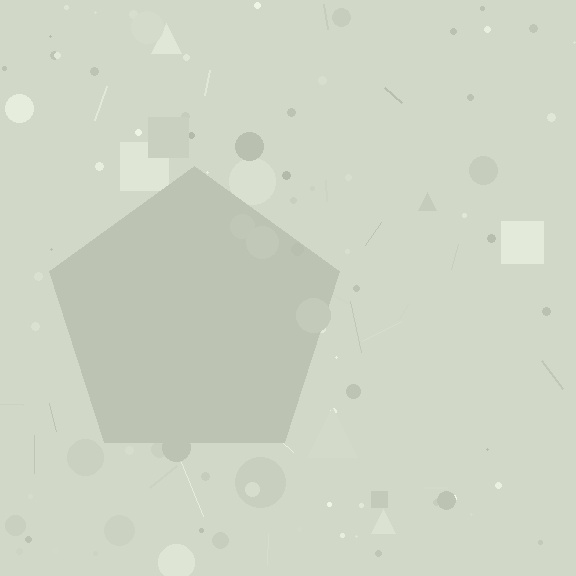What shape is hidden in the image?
A pentagon is hidden in the image.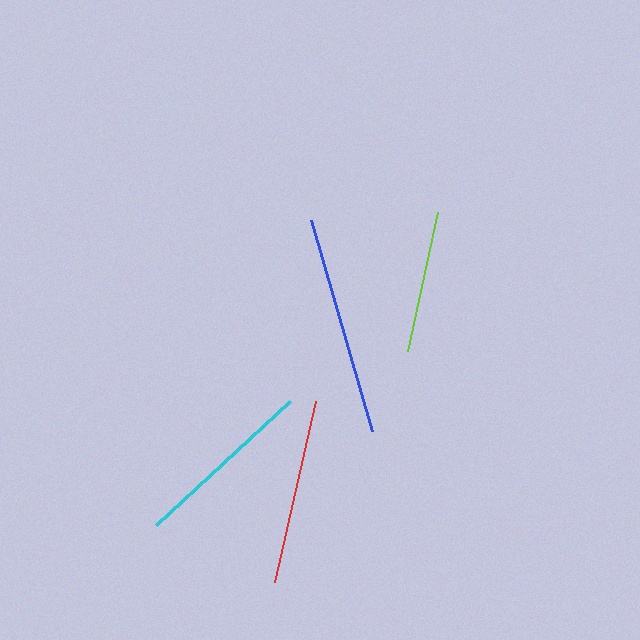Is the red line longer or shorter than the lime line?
The red line is longer than the lime line.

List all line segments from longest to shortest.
From longest to shortest: blue, red, cyan, lime.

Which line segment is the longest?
The blue line is the longest at approximately 220 pixels.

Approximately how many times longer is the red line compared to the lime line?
The red line is approximately 1.3 times the length of the lime line.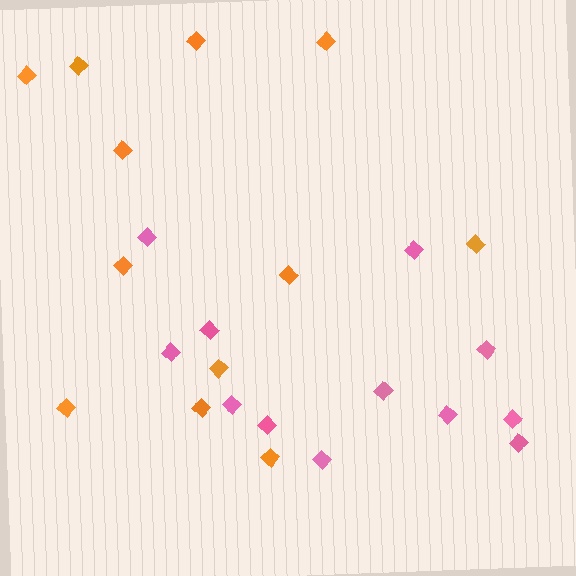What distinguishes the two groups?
There are 2 groups: one group of pink diamonds (12) and one group of orange diamonds (12).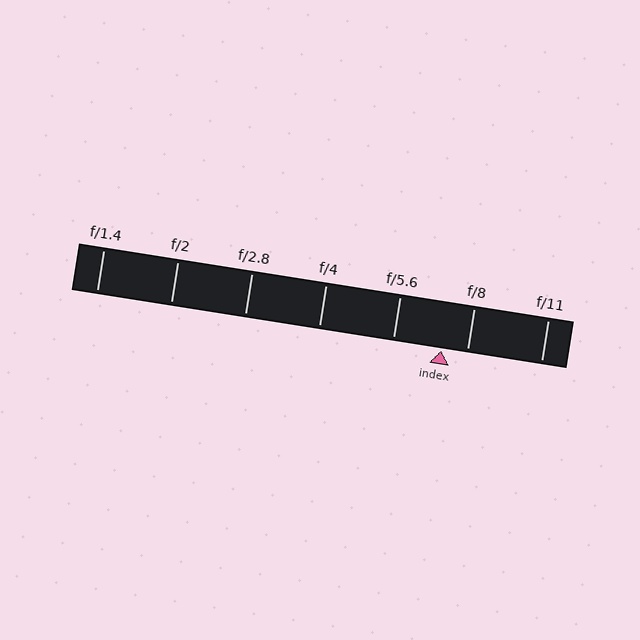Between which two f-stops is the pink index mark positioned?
The index mark is between f/5.6 and f/8.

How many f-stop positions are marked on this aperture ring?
There are 7 f-stop positions marked.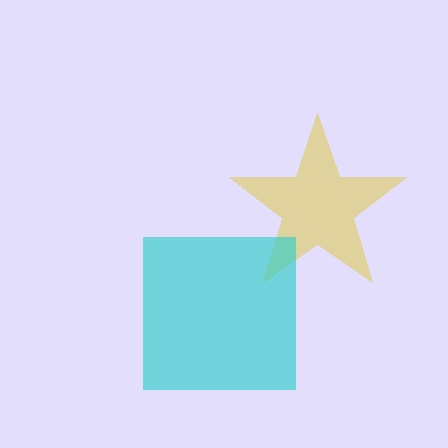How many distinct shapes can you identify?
There are 2 distinct shapes: a yellow star, a cyan square.